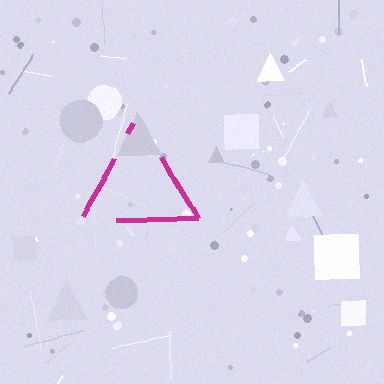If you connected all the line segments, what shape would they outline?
They would outline a triangle.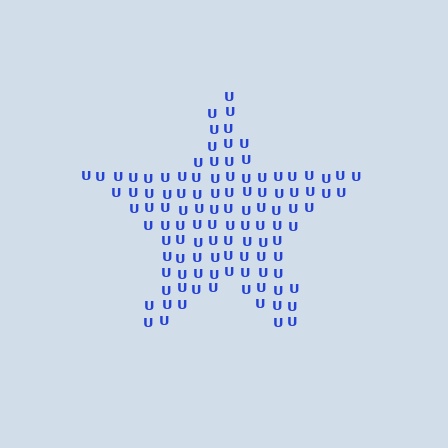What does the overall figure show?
The overall figure shows a star.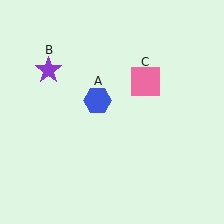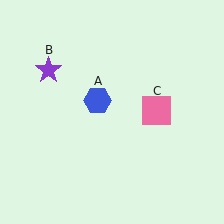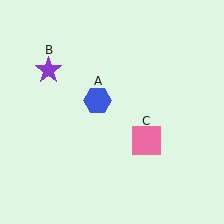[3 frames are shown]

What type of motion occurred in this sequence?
The pink square (object C) rotated clockwise around the center of the scene.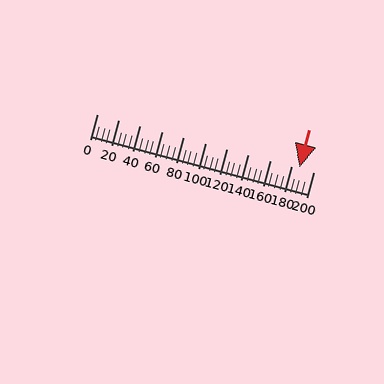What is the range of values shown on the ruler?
The ruler shows values from 0 to 200.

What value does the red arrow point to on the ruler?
The red arrow points to approximately 187.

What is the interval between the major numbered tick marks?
The major tick marks are spaced 20 units apart.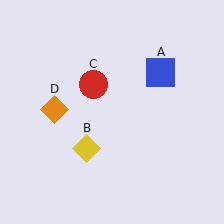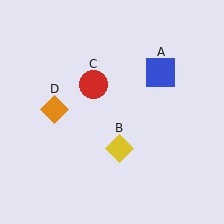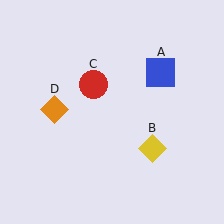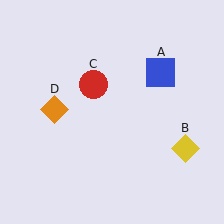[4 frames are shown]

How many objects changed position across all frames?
1 object changed position: yellow diamond (object B).